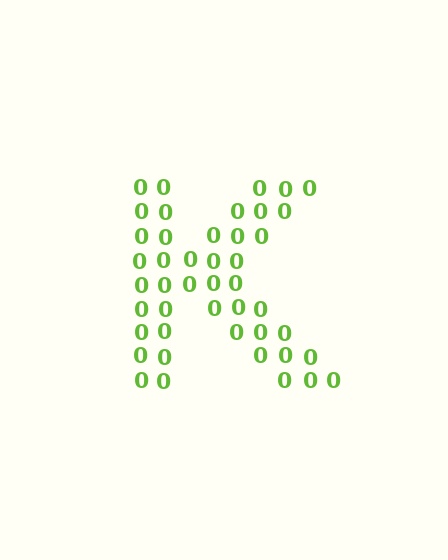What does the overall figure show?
The overall figure shows the letter K.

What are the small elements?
The small elements are digit 0's.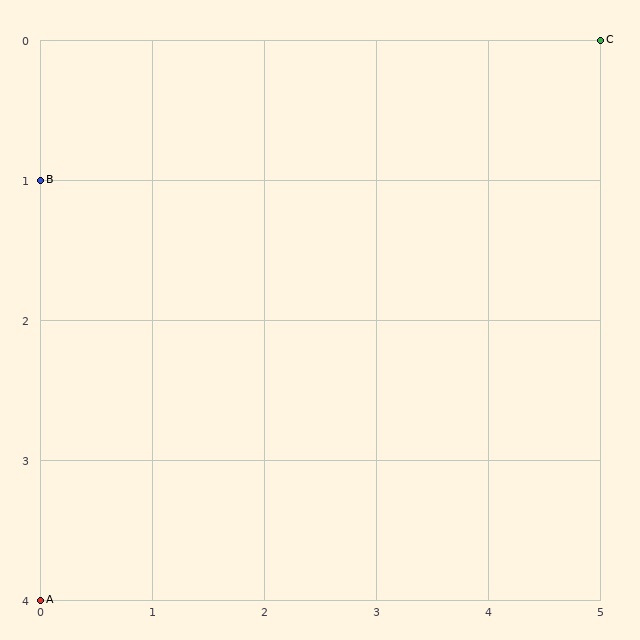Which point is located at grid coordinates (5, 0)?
Point C is at (5, 0).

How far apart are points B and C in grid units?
Points B and C are 5 columns and 1 row apart (about 5.1 grid units diagonally).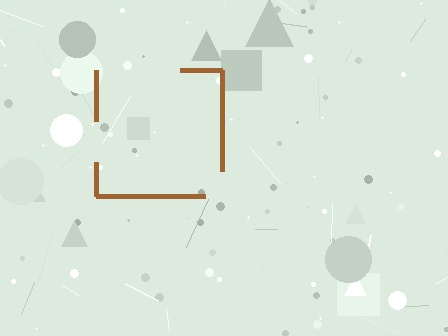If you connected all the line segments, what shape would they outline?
They would outline a square.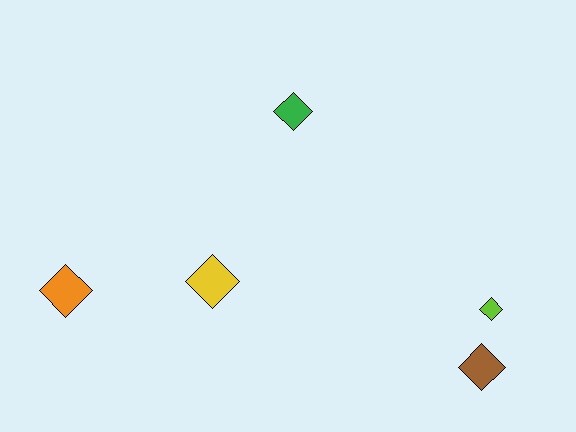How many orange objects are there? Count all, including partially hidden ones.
There is 1 orange object.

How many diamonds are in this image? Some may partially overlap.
There are 5 diamonds.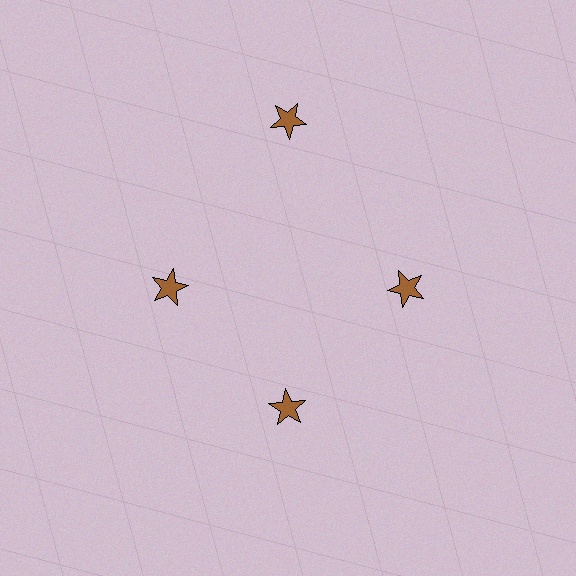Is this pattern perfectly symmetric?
No. The 4 brown stars are arranged in a ring, but one element near the 12 o'clock position is pushed outward from the center, breaking the 4-fold rotational symmetry.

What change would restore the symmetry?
The symmetry would be restored by moving it inward, back onto the ring so that all 4 stars sit at equal angles and equal distance from the center.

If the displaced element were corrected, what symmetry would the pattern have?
It would have 4-fold rotational symmetry — the pattern would map onto itself every 90 degrees.